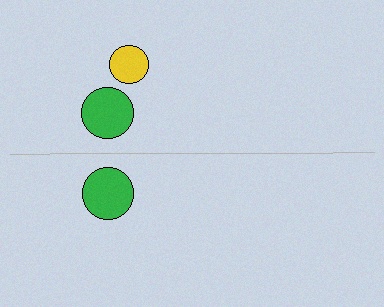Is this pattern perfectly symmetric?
No, the pattern is not perfectly symmetric. A yellow circle is missing from the bottom side.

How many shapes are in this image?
There are 3 shapes in this image.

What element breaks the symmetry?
A yellow circle is missing from the bottom side.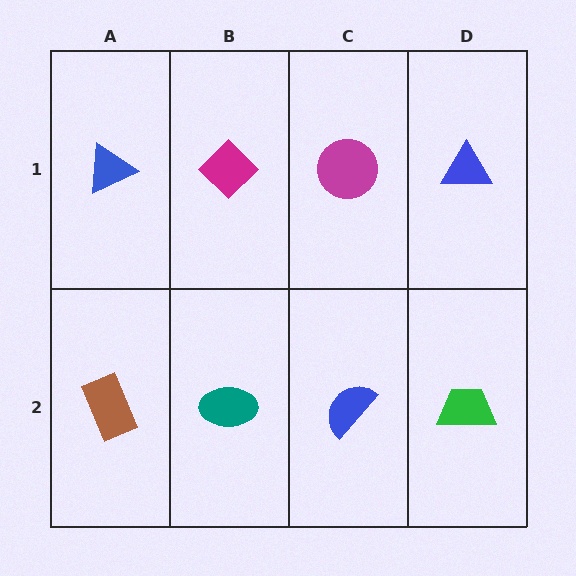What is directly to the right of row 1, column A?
A magenta diamond.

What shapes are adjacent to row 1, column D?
A green trapezoid (row 2, column D), a magenta circle (row 1, column C).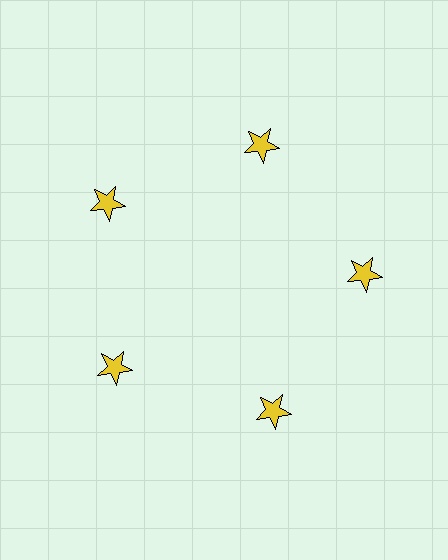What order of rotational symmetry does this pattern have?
This pattern has 5-fold rotational symmetry.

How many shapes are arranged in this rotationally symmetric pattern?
There are 5 shapes, arranged in 5 groups of 1.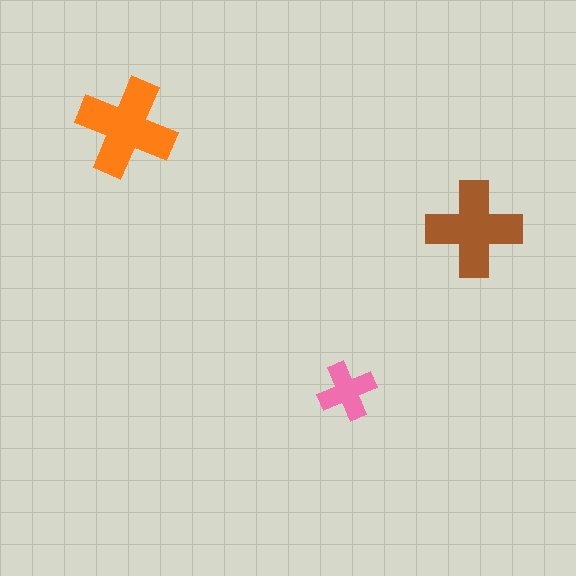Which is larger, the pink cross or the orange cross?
The orange one.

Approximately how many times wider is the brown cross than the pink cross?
About 1.5 times wider.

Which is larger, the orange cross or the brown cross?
The orange one.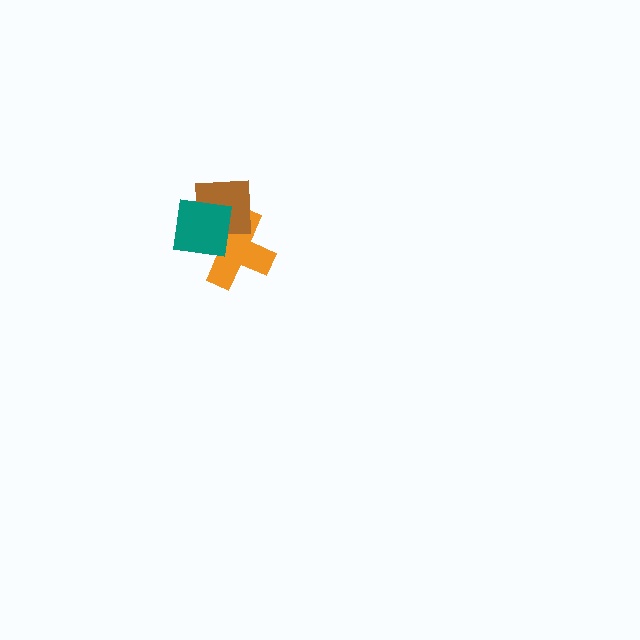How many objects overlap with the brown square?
2 objects overlap with the brown square.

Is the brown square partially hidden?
Yes, it is partially covered by another shape.